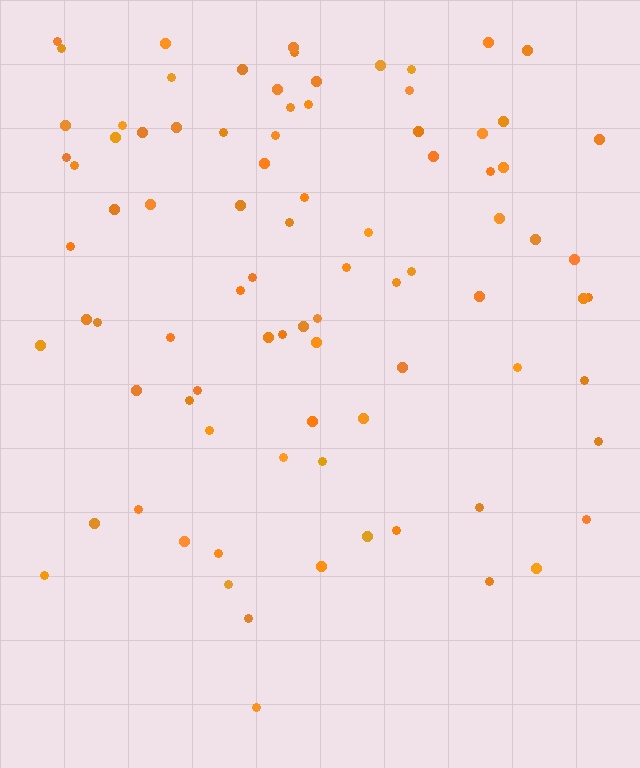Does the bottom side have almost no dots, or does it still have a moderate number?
Still a moderate number, just noticeably fewer than the top.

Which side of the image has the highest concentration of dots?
The top.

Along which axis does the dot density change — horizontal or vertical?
Vertical.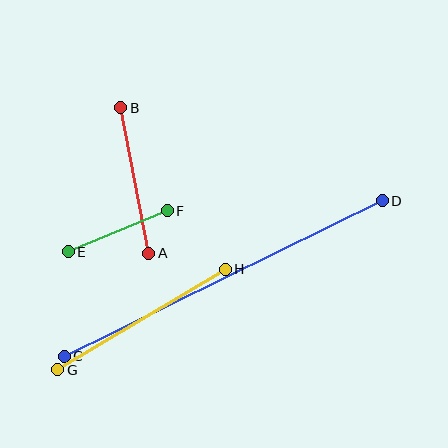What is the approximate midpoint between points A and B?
The midpoint is at approximately (135, 180) pixels.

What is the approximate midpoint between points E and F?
The midpoint is at approximately (118, 231) pixels.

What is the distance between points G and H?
The distance is approximately 196 pixels.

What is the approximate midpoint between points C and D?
The midpoint is at approximately (223, 279) pixels.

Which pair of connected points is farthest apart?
Points C and D are farthest apart.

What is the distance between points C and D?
The distance is approximately 354 pixels.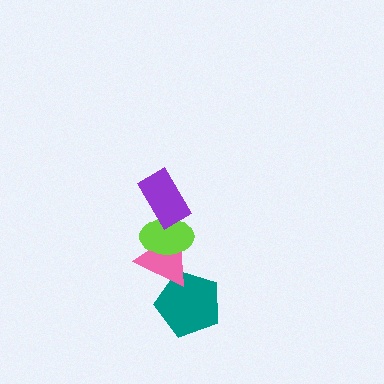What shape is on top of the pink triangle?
The lime ellipse is on top of the pink triangle.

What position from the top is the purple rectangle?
The purple rectangle is 1st from the top.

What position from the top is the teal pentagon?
The teal pentagon is 4th from the top.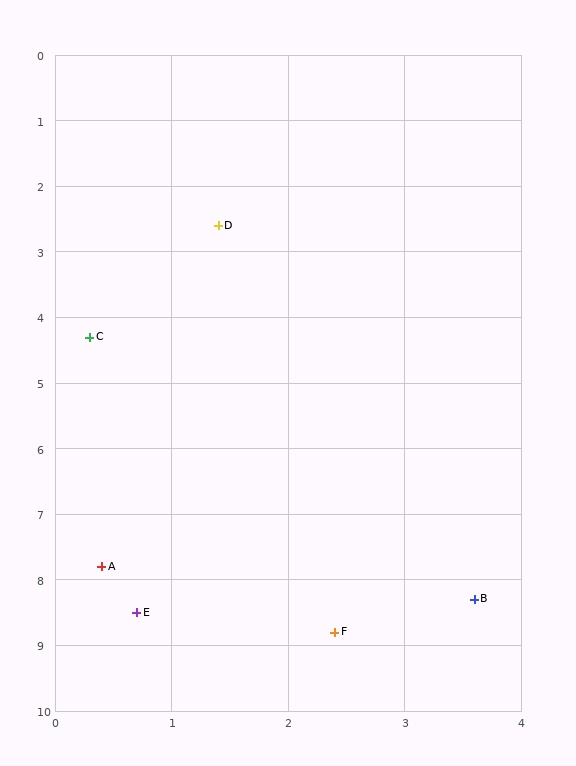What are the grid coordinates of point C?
Point C is at approximately (0.3, 4.3).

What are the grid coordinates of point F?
Point F is at approximately (2.4, 8.8).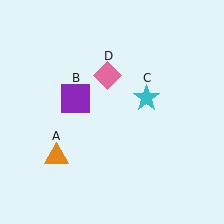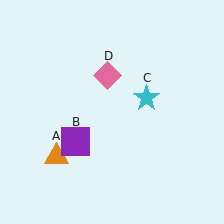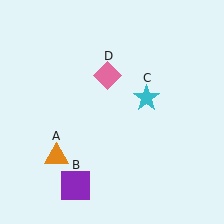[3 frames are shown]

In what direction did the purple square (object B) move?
The purple square (object B) moved down.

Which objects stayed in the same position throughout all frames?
Orange triangle (object A) and cyan star (object C) and pink diamond (object D) remained stationary.